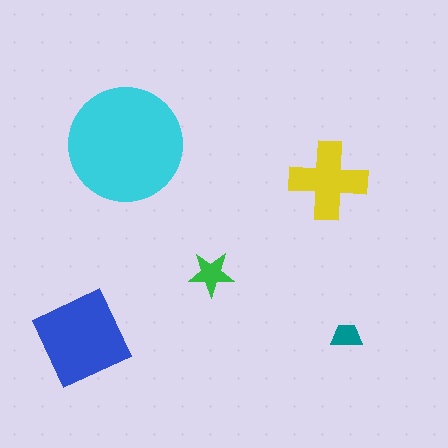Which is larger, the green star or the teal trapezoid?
The green star.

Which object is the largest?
The cyan circle.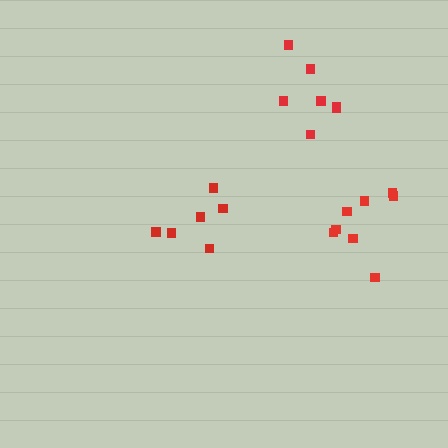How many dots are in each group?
Group 1: 6 dots, Group 2: 7 dots, Group 3: 8 dots (21 total).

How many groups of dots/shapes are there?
There are 3 groups.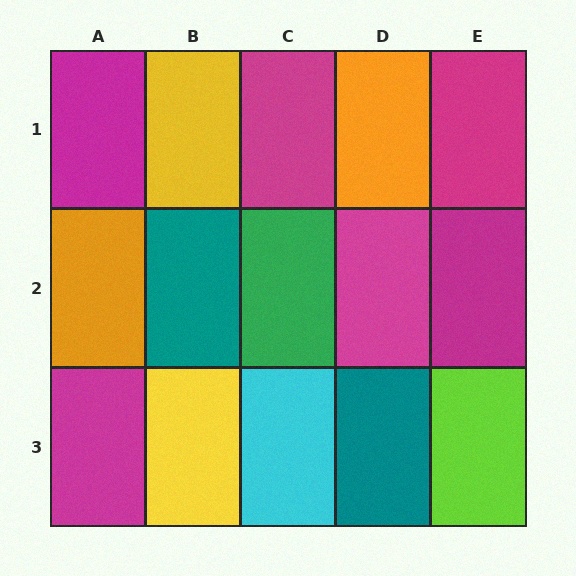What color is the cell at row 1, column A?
Magenta.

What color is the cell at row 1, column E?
Magenta.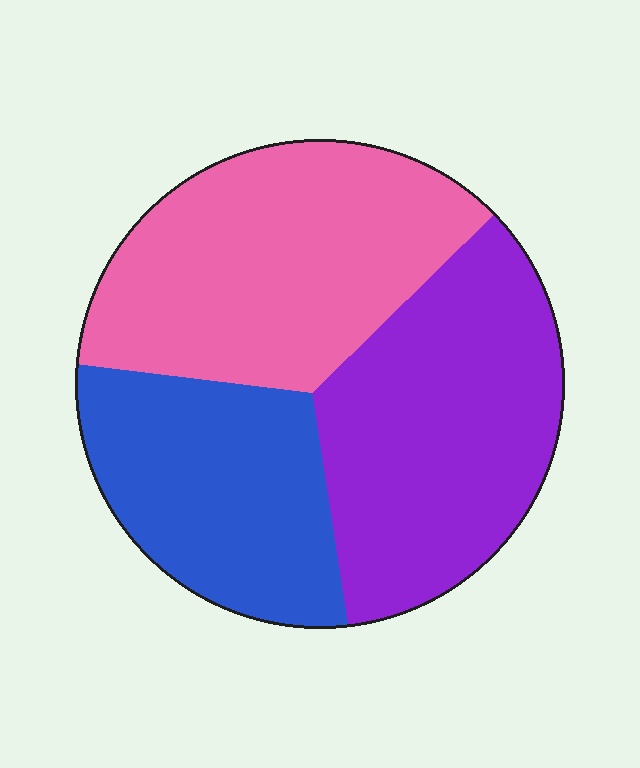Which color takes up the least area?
Blue, at roughly 25%.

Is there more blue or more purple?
Purple.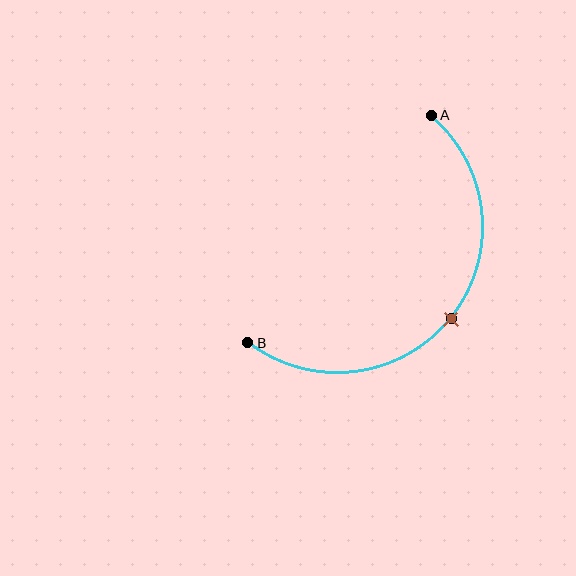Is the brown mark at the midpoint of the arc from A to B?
Yes. The brown mark lies on the arc at equal arc-length from both A and B — it is the arc midpoint.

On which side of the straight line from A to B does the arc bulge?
The arc bulges below and to the right of the straight line connecting A and B.